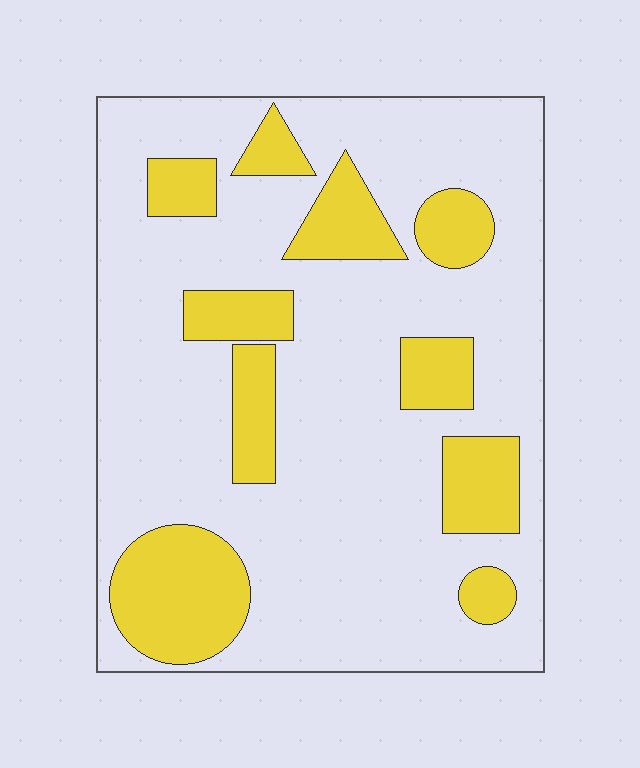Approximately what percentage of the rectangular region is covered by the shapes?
Approximately 25%.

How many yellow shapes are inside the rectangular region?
10.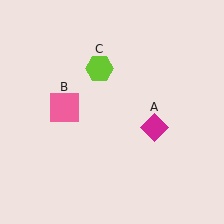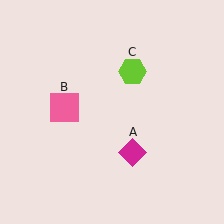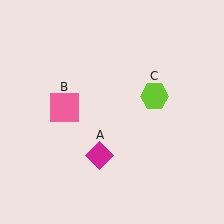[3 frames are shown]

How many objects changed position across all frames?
2 objects changed position: magenta diamond (object A), lime hexagon (object C).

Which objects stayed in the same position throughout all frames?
Pink square (object B) remained stationary.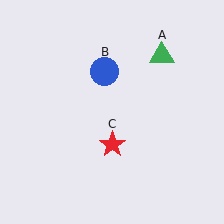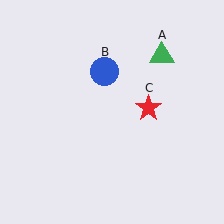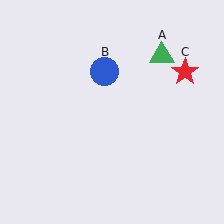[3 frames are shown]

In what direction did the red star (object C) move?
The red star (object C) moved up and to the right.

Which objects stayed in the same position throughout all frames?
Green triangle (object A) and blue circle (object B) remained stationary.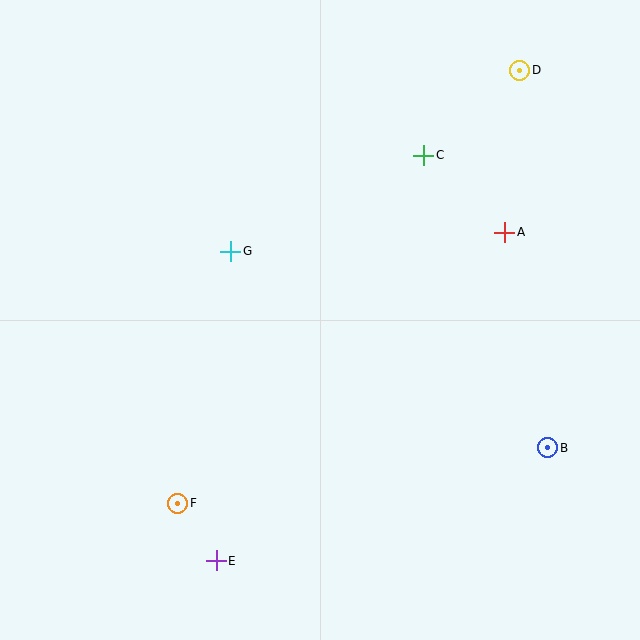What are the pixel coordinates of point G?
Point G is at (231, 251).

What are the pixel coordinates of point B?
Point B is at (548, 448).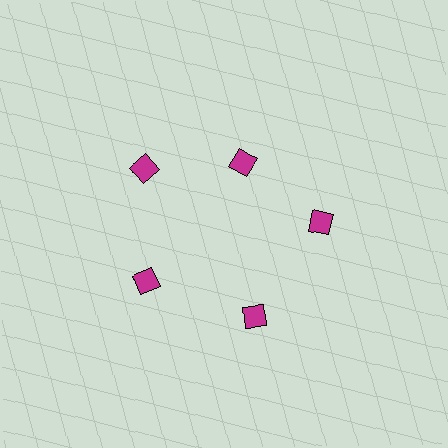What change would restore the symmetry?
The symmetry would be restored by moving it outward, back onto the ring so that all 5 diamonds sit at equal angles and equal distance from the center.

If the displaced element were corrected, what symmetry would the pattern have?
It would have 5-fold rotational symmetry — the pattern would map onto itself every 72 degrees.